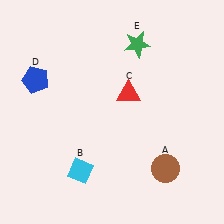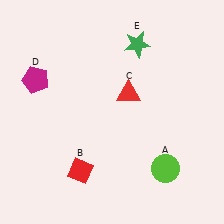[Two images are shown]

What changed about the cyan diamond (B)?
In Image 1, B is cyan. In Image 2, it changed to red.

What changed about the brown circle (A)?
In Image 1, A is brown. In Image 2, it changed to lime.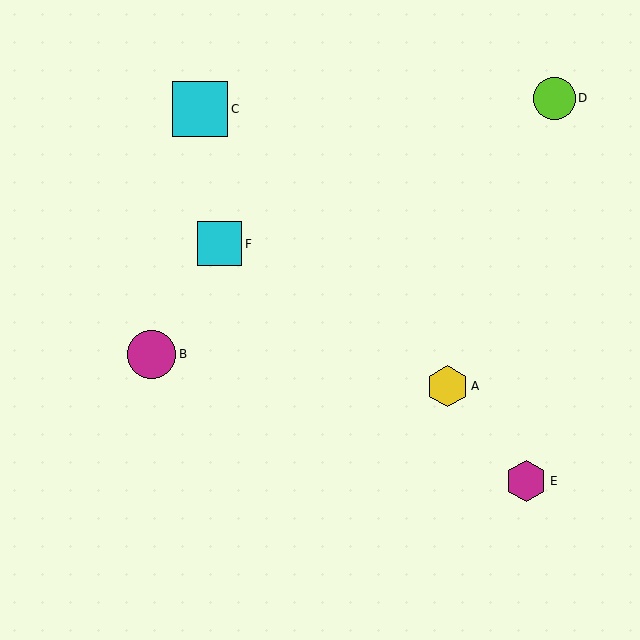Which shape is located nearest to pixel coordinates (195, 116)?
The cyan square (labeled C) at (200, 109) is nearest to that location.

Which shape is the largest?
The cyan square (labeled C) is the largest.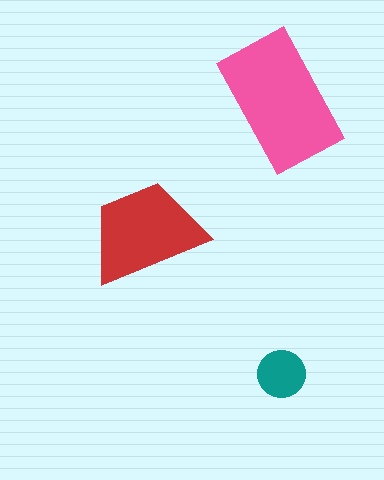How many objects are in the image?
There are 3 objects in the image.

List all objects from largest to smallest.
The pink rectangle, the red trapezoid, the teal circle.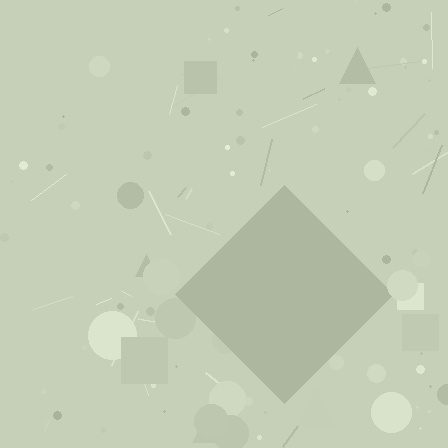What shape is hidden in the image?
A diamond is hidden in the image.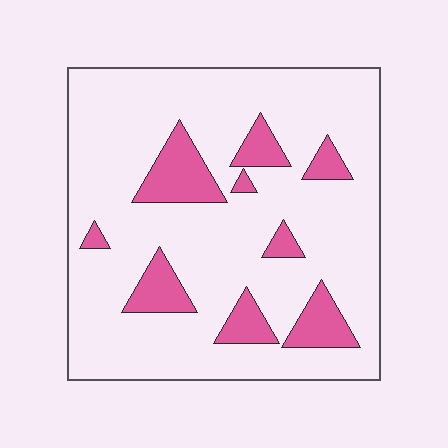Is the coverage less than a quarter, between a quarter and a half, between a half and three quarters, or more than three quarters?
Less than a quarter.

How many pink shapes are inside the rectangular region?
9.